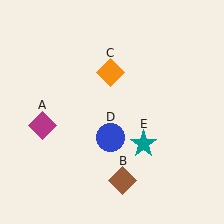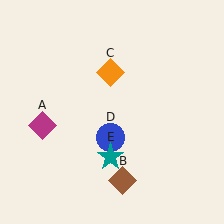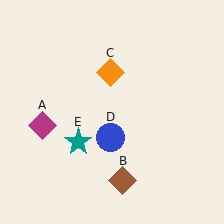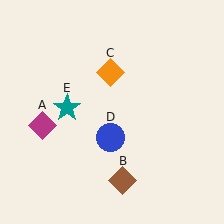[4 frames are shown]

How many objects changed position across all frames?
1 object changed position: teal star (object E).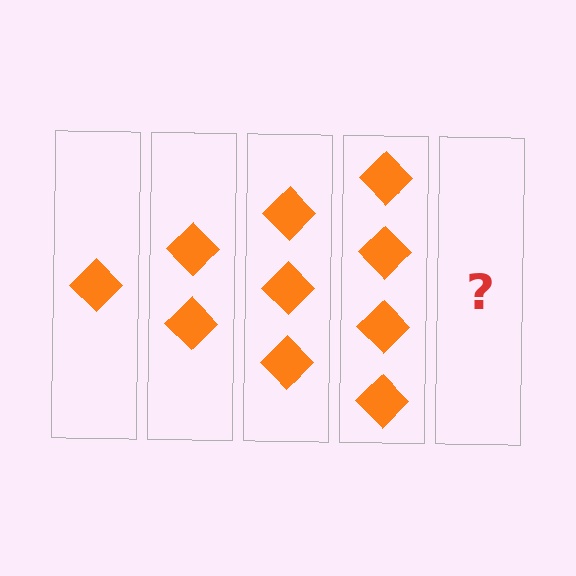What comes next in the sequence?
The next element should be 5 diamonds.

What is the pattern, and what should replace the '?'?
The pattern is that each step adds one more diamond. The '?' should be 5 diamonds.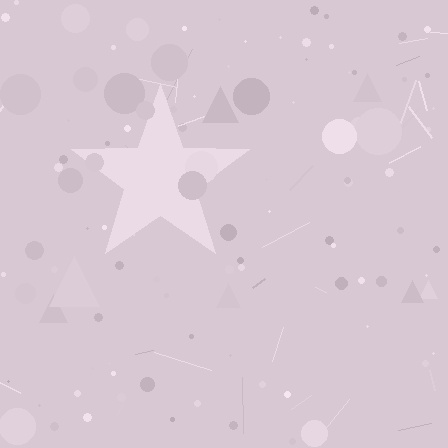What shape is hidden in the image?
A star is hidden in the image.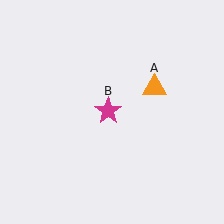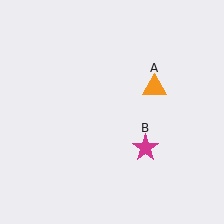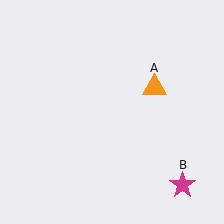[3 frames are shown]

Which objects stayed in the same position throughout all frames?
Orange triangle (object A) remained stationary.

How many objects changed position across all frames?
1 object changed position: magenta star (object B).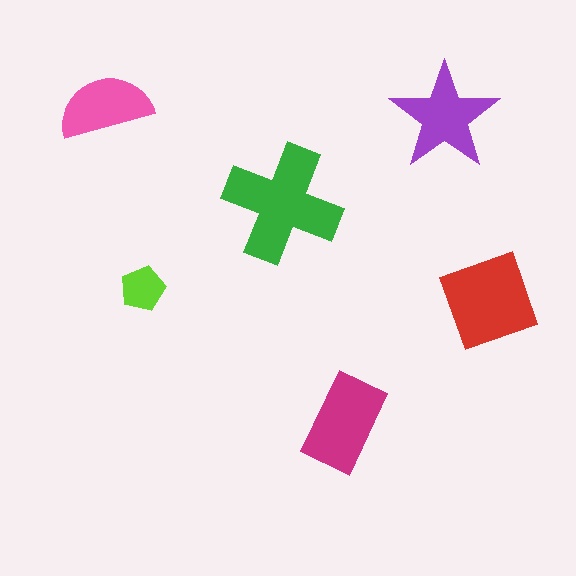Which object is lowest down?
The magenta rectangle is bottommost.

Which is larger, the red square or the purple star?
The red square.